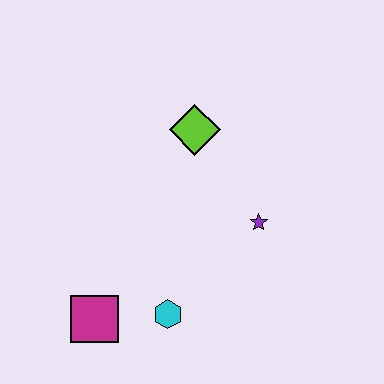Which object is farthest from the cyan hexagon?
The lime diamond is farthest from the cyan hexagon.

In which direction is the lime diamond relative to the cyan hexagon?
The lime diamond is above the cyan hexagon.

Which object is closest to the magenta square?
The cyan hexagon is closest to the magenta square.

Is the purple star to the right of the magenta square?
Yes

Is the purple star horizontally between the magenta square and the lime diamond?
No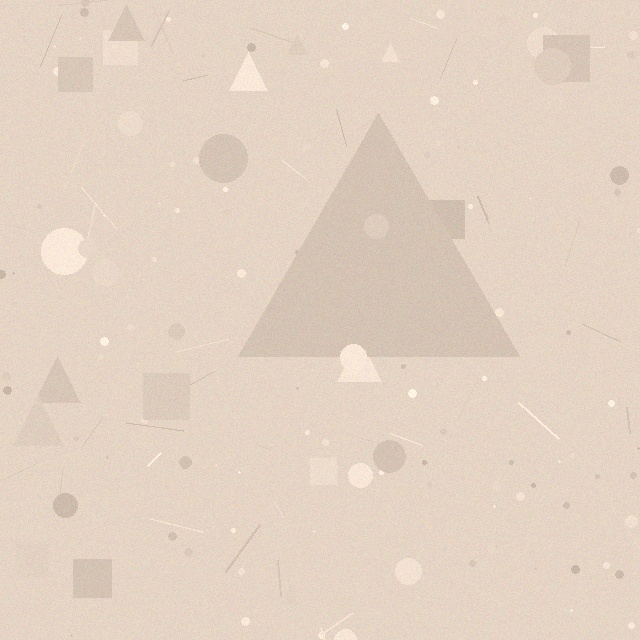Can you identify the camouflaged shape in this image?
The camouflaged shape is a triangle.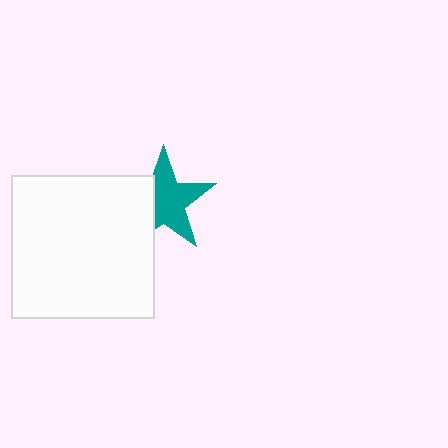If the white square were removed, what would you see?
You would see the complete teal star.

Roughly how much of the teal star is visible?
About half of it is visible (roughly 65%).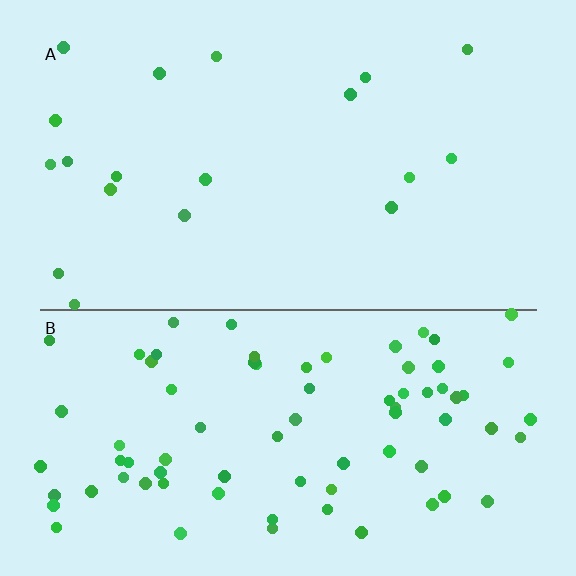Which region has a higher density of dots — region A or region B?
B (the bottom).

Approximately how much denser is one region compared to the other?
Approximately 4.2× — region B over region A.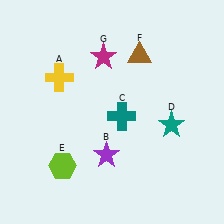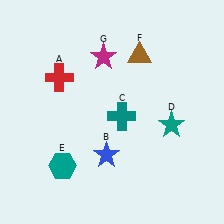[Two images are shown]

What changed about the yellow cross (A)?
In Image 1, A is yellow. In Image 2, it changed to red.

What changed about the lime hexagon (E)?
In Image 1, E is lime. In Image 2, it changed to teal.